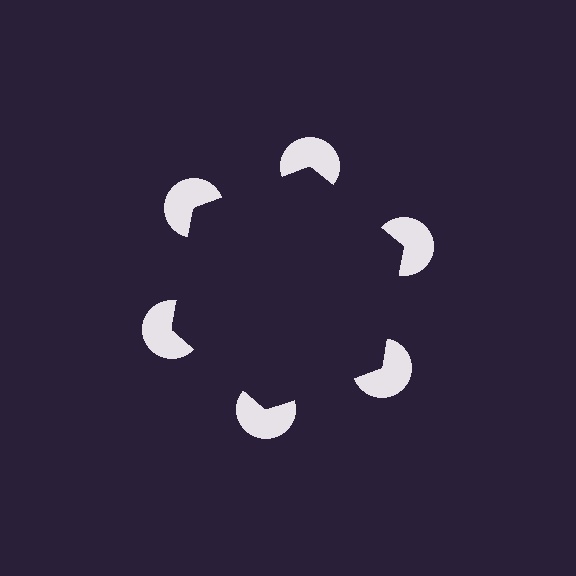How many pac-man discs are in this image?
There are 6 — one at each vertex of the illusory hexagon.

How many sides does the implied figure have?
6 sides.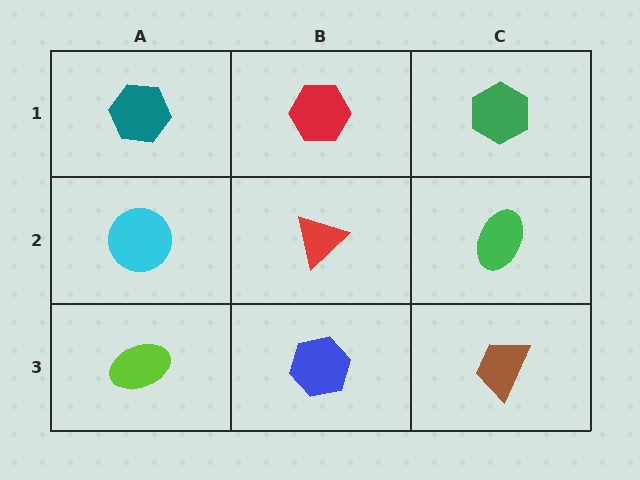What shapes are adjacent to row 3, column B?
A red triangle (row 2, column B), a lime ellipse (row 3, column A), a brown trapezoid (row 3, column C).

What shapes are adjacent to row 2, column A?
A teal hexagon (row 1, column A), a lime ellipse (row 3, column A), a red triangle (row 2, column B).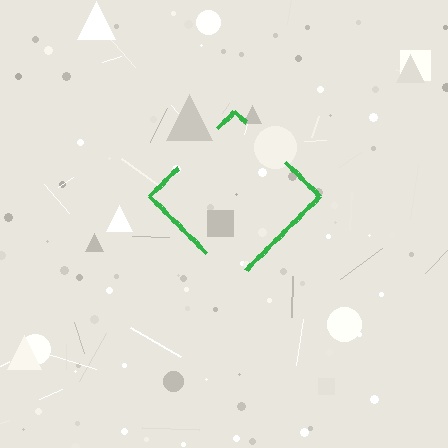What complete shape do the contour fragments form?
The contour fragments form a diamond.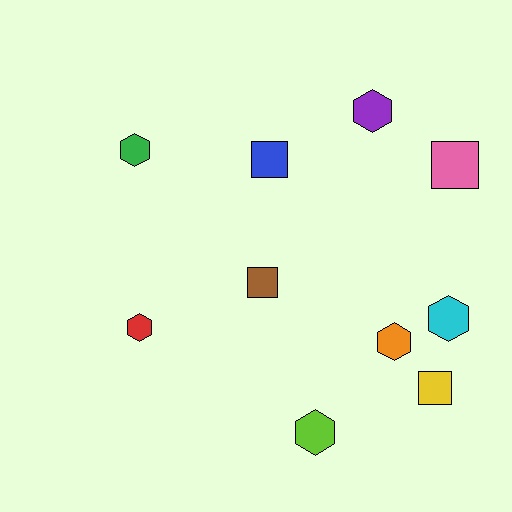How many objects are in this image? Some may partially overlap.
There are 10 objects.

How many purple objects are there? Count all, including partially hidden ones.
There is 1 purple object.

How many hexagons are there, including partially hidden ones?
There are 6 hexagons.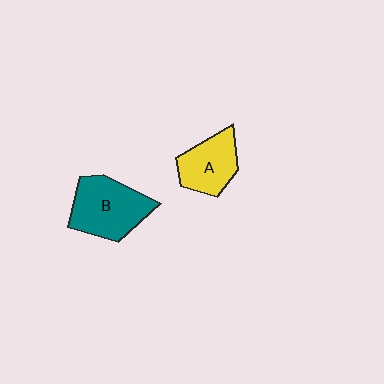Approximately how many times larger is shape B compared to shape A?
Approximately 1.3 times.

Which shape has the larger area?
Shape B (teal).